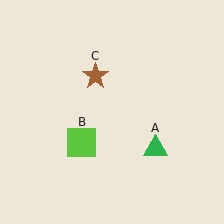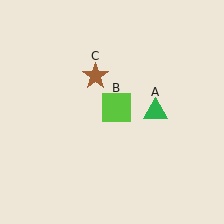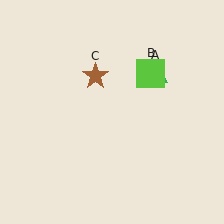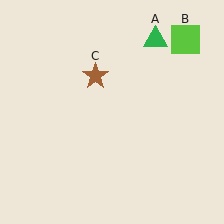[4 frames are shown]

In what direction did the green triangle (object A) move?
The green triangle (object A) moved up.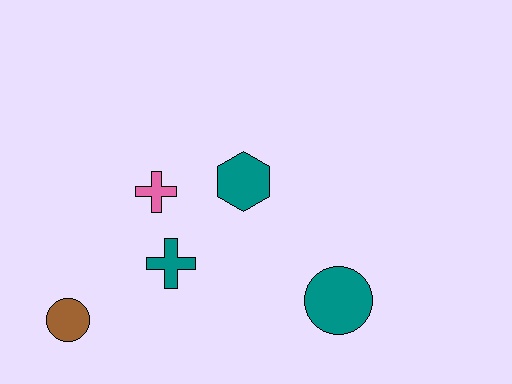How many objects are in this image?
There are 5 objects.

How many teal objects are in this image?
There are 3 teal objects.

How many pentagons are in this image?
There are no pentagons.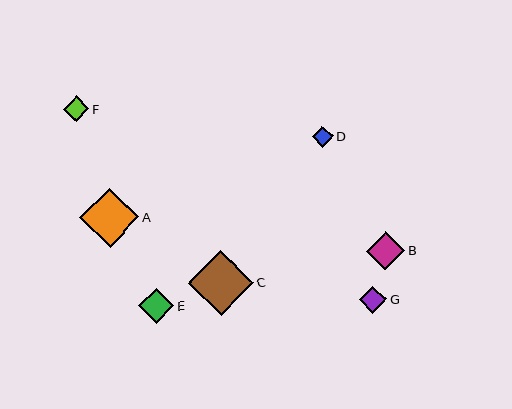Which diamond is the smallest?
Diamond D is the smallest with a size of approximately 21 pixels.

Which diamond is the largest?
Diamond C is the largest with a size of approximately 65 pixels.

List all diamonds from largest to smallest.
From largest to smallest: C, A, B, E, G, F, D.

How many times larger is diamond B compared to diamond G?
Diamond B is approximately 1.4 times the size of diamond G.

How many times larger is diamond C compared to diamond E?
Diamond C is approximately 1.8 times the size of diamond E.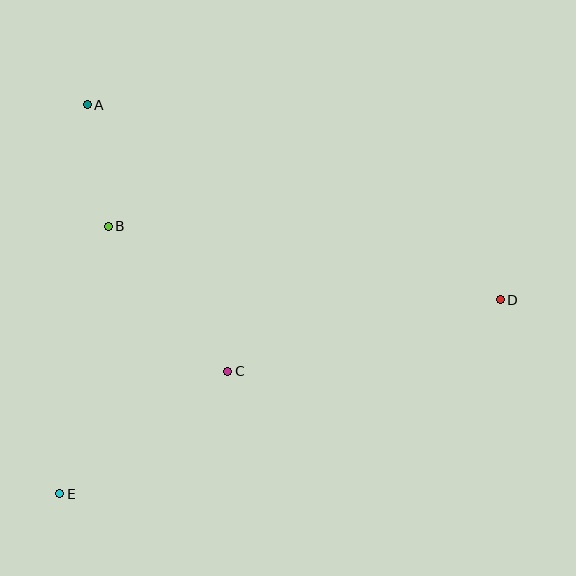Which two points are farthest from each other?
Points D and E are farthest from each other.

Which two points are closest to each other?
Points A and B are closest to each other.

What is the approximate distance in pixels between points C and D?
The distance between C and D is approximately 282 pixels.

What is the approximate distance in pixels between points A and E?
The distance between A and E is approximately 390 pixels.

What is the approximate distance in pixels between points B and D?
The distance between B and D is approximately 399 pixels.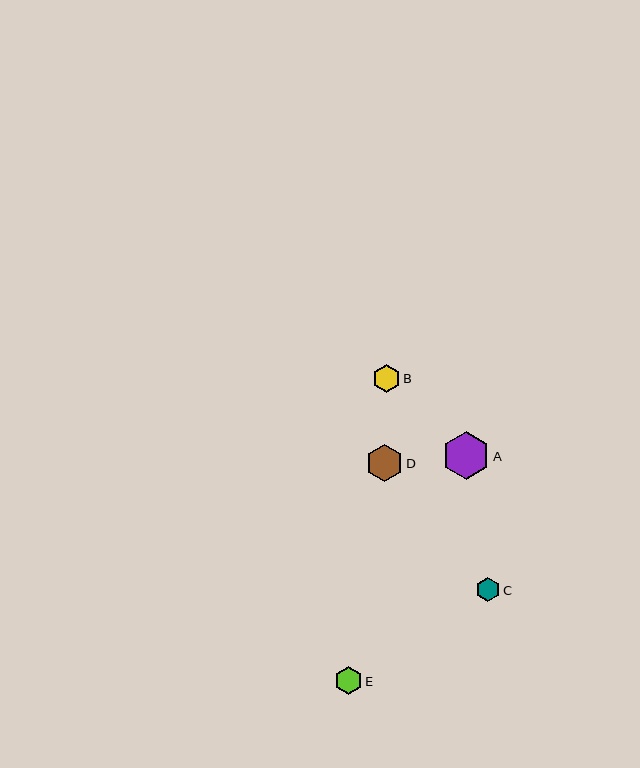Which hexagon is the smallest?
Hexagon C is the smallest with a size of approximately 23 pixels.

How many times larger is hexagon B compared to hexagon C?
Hexagon B is approximately 1.2 times the size of hexagon C.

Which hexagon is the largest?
Hexagon A is the largest with a size of approximately 48 pixels.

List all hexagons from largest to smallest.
From largest to smallest: A, D, B, E, C.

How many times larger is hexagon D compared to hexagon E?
Hexagon D is approximately 1.4 times the size of hexagon E.